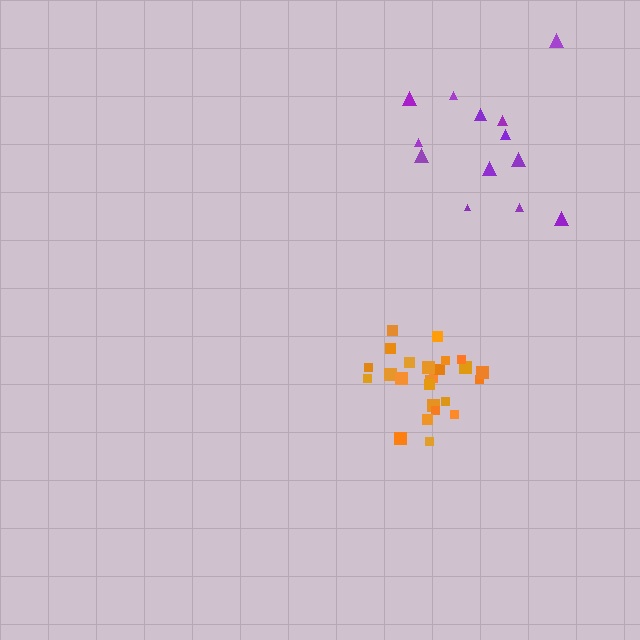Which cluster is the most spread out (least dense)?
Purple.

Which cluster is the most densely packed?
Orange.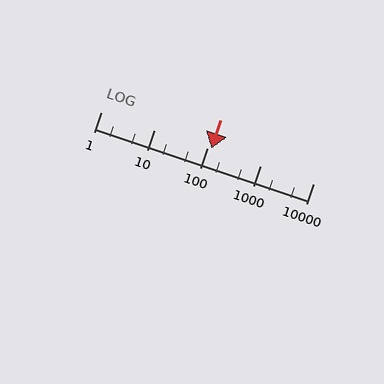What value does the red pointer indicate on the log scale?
The pointer indicates approximately 120.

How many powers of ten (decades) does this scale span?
The scale spans 4 decades, from 1 to 10000.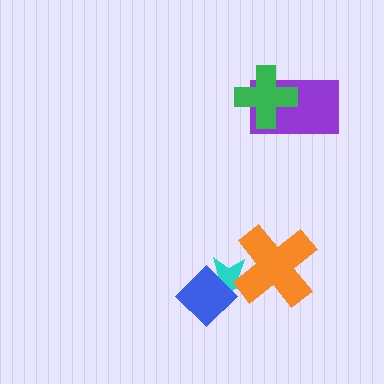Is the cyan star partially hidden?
Yes, it is partially covered by another shape.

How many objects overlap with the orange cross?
1 object overlaps with the orange cross.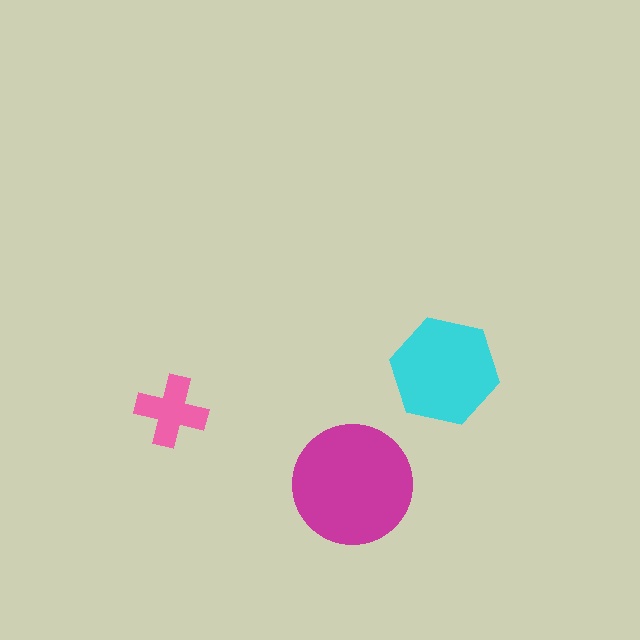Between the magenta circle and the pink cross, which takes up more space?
The magenta circle.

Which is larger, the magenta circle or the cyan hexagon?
The magenta circle.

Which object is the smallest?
The pink cross.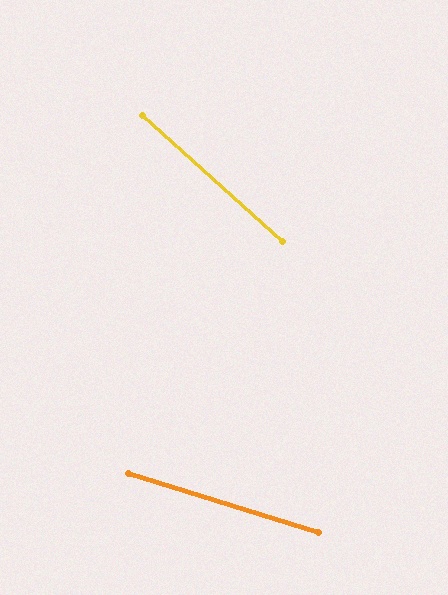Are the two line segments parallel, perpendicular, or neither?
Neither parallel nor perpendicular — they differ by about 25°.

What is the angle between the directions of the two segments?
Approximately 25 degrees.